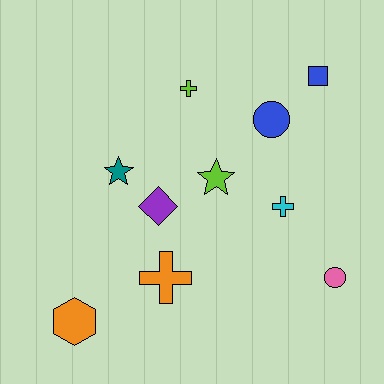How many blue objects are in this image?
There are 2 blue objects.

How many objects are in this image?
There are 10 objects.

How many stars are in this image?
There are 2 stars.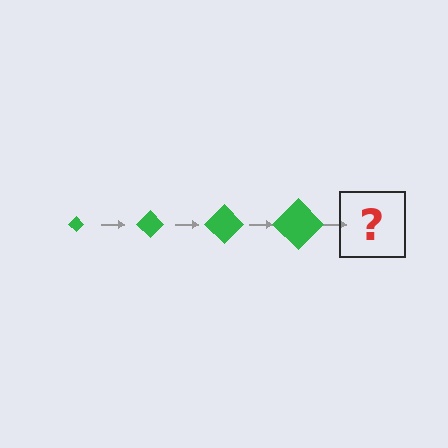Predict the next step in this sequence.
The next step is a green diamond, larger than the previous one.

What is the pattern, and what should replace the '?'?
The pattern is that the diamond gets progressively larger each step. The '?' should be a green diamond, larger than the previous one.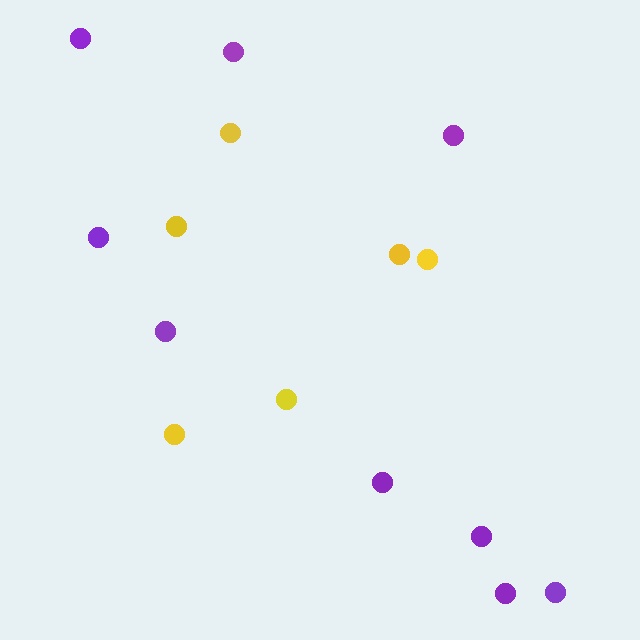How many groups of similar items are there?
There are 2 groups: one group of purple circles (9) and one group of yellow circles (6).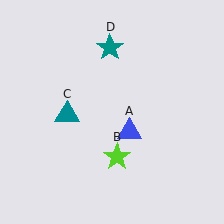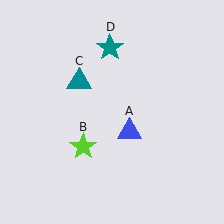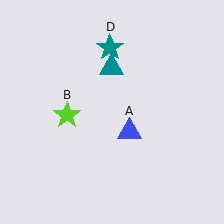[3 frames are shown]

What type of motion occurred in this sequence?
The lime star (object B), teal triangle (object C) rotated clockwise around the center of the scene.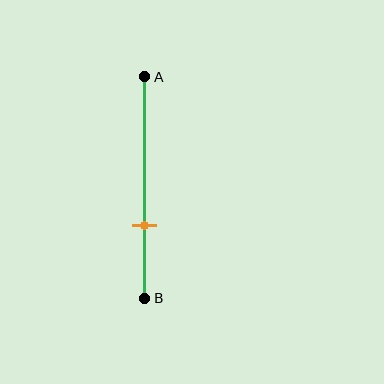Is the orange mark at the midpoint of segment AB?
No, the mark is at about 65% from A, not at the 50% midpoint.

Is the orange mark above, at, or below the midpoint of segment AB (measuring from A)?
The orange mark is below the midpoint of segment AB.